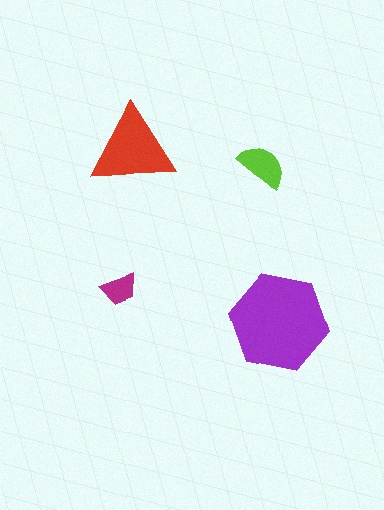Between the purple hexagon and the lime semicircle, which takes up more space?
The purple hexagon.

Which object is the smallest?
The magenta trapezoid.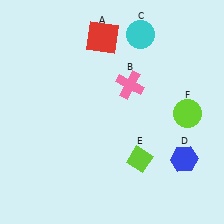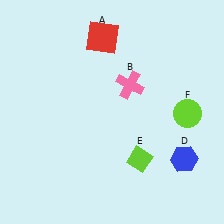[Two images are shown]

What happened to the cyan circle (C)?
The cyan circle (C) was removed in Image 2. It was in the top-right area of Image 1.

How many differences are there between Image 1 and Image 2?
There is 1 difference between the two images.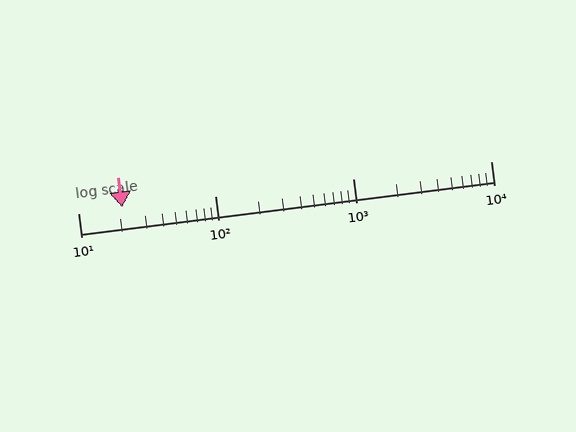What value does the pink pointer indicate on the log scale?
The pointer indicates approximately 21.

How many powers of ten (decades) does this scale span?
The scale spans 3 decades, from 10 to 10000.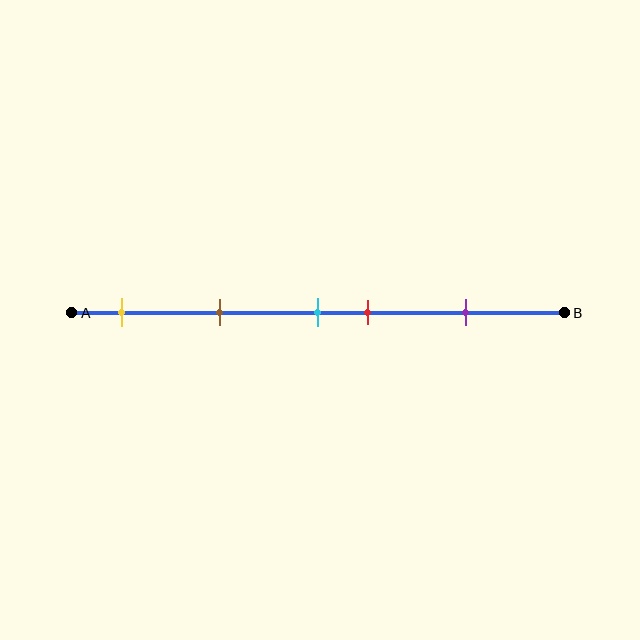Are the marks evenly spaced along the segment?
No, the marks are not evenly spaced.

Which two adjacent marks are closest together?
The cyan and red marks are the closest adjacent pair.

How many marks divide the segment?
There are 5 marks dividing the segment.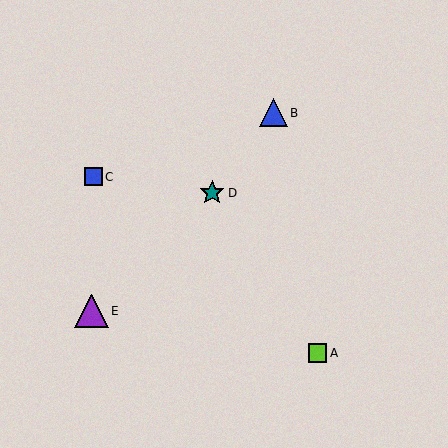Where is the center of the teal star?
The center of the teal star is at (212, 193).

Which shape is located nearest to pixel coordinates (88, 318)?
The purple triangle (labeled E) at (91, 311) is nearest to that location.